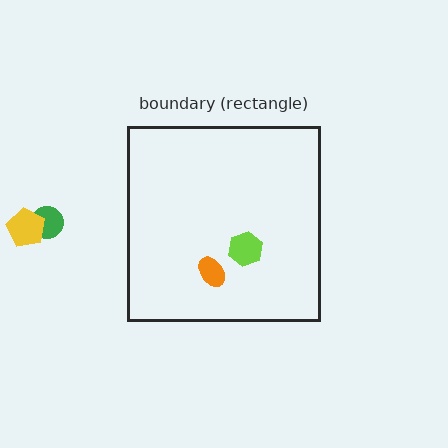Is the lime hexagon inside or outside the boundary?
Inside.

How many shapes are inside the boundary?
2 inside, 2 outside.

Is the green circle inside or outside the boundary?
Outside.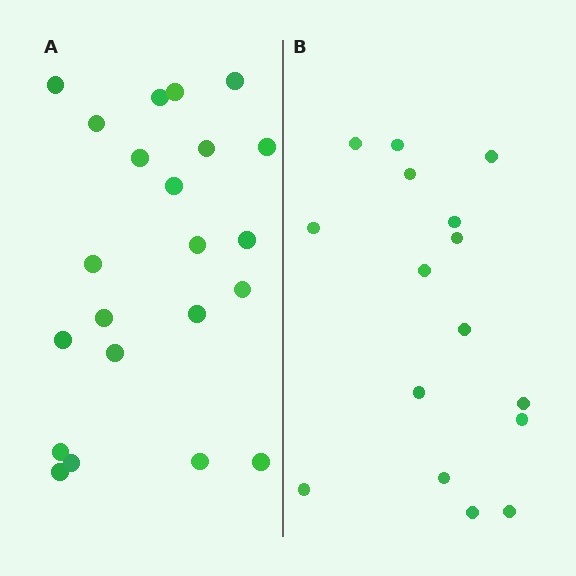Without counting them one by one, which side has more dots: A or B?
Region A (the left region) has more dots.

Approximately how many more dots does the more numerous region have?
Region A has about 6 more dots than region B.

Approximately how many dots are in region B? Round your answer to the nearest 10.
About 20 dots. (The exact count is 16, which rounds to 20.)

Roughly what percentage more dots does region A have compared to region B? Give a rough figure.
About 40% more.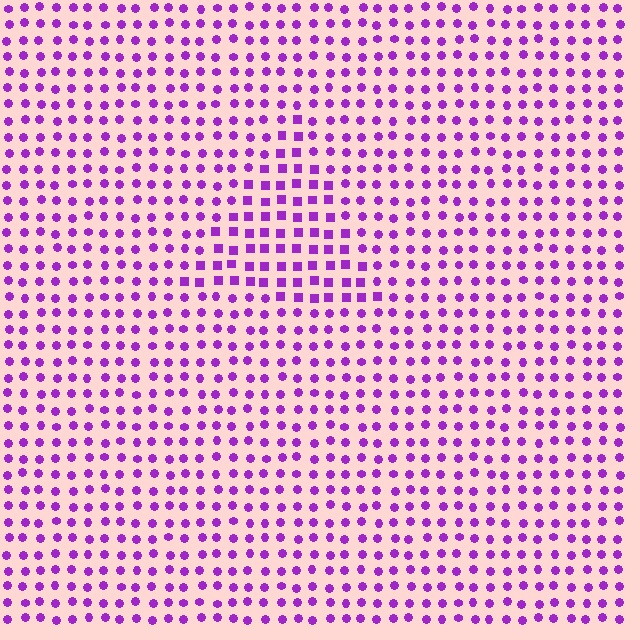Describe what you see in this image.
The image is filled with small purple elements arranged in a uniform grid. A triangle-shaped region contains squares, while the surrounding area contains circles. The boundary is defined purely by the change in element shape.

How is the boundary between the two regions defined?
The boundary is defined by a change in element shape: squares inside vs. circles outside. All elements share the same color and spacing.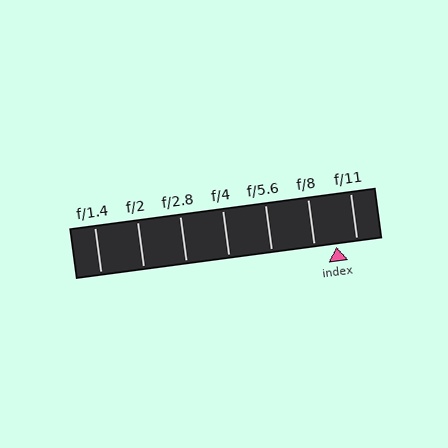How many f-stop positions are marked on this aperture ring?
There are 7 f-stop positions marked.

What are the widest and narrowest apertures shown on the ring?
The widest aperture shown is f/1.4 and the narrowest is f/11.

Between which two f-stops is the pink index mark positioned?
The index mark is between f/8 and f/11.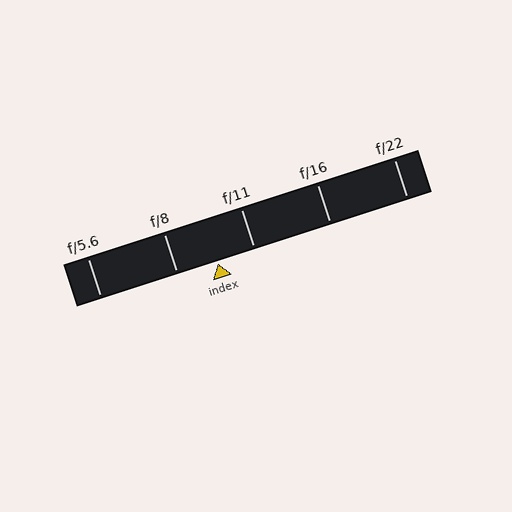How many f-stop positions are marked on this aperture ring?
There are 5 f-stop positions marked.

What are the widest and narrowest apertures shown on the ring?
The widest aperture shown is f/5.6 and the narrowest is f/22.